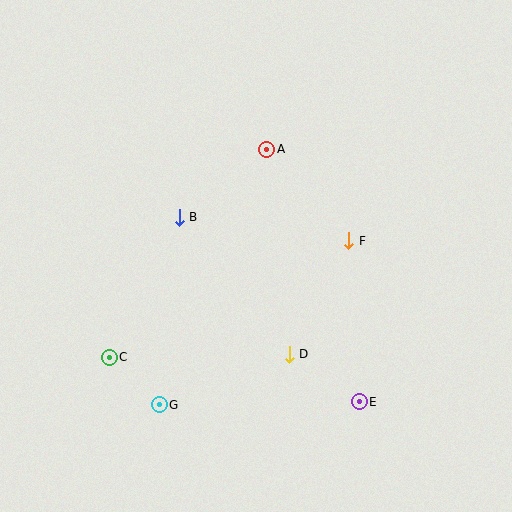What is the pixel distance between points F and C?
The distance between F and C is 266 pixels.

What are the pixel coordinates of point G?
Point G is at (159, 405).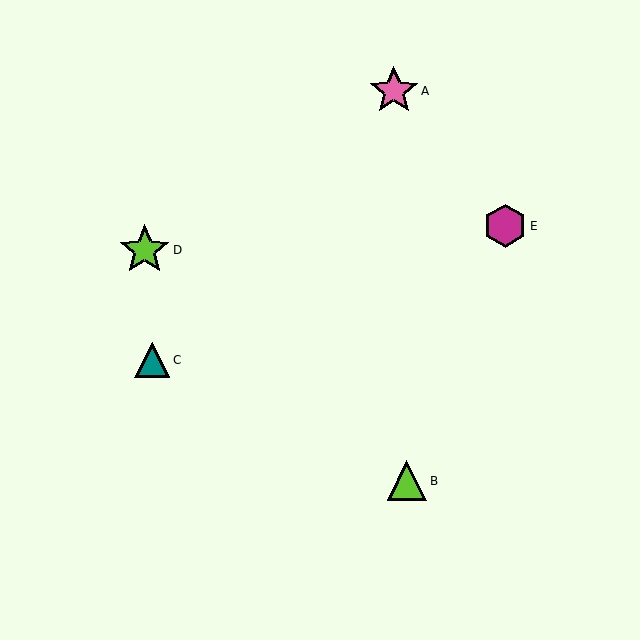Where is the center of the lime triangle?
The center of the lime triangle is at (407, 481).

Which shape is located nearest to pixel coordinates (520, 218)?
The magenta hexagon (labeled E) at (505, 226) is nearest to that location.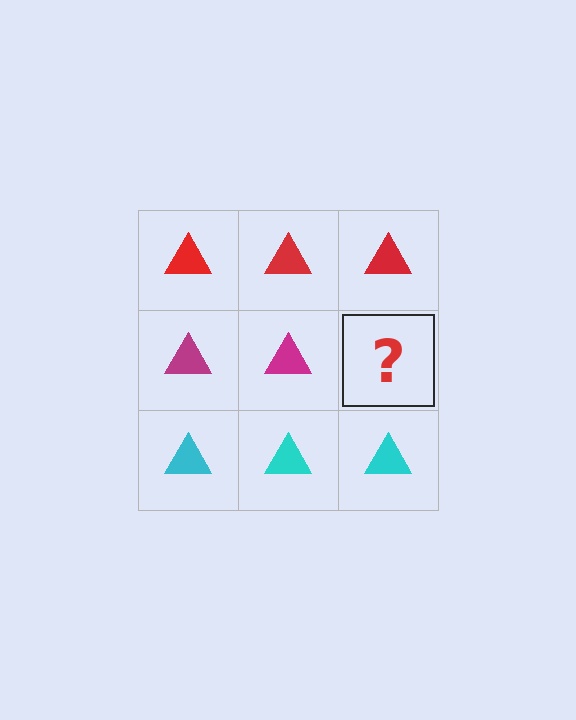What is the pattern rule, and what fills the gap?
The rule is that each row has a consistent color. The gap should be filled with a magenta triangle.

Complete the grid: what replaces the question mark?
The question mark should be replaced with a magenta triangle.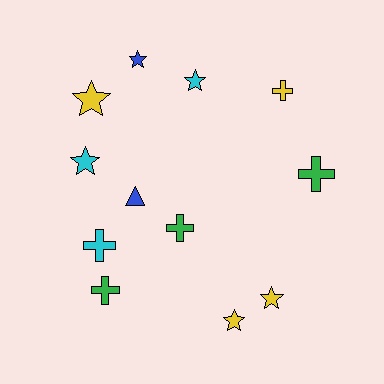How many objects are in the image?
There are 12 objects.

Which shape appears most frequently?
Star, with 6 objects.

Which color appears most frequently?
Yellow, with 4 objects.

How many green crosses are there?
There are 3 green crosses.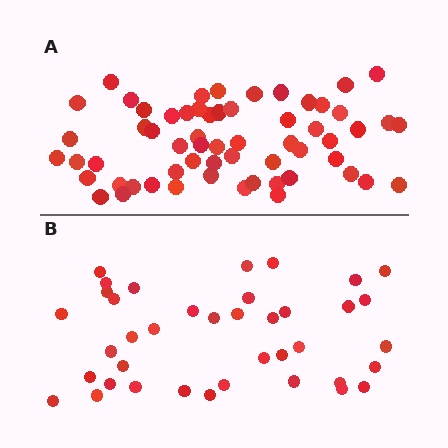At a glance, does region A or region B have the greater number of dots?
Region A (the top region) has more dots.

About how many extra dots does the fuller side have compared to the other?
Region A has approximately 20 more dots than region B.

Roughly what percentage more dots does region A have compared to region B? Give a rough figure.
About 55% more.